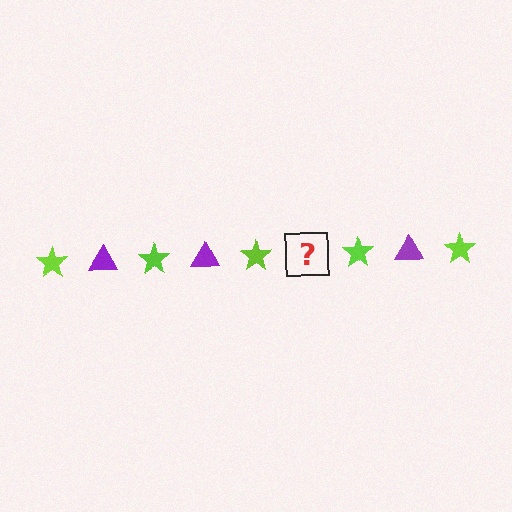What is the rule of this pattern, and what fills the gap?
The rule is that the pattern alternates between lime star and purple triangle. The gap should be filled with a purple triangle.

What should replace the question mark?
The question mark should be replaced with a purple triangle.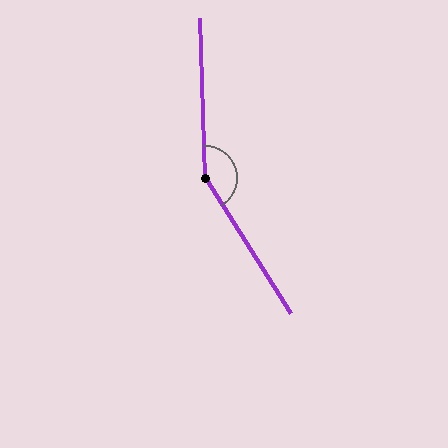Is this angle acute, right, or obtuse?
It is obtuse.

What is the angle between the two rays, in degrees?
Approximately 149 degrees.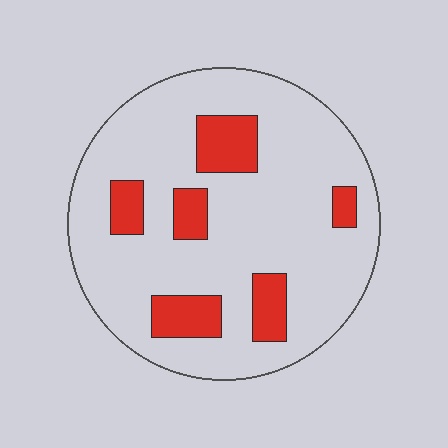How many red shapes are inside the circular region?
6.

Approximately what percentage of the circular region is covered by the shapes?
Approximately 20%.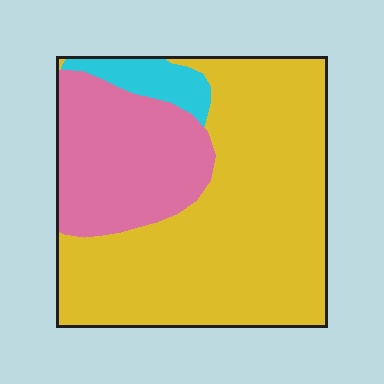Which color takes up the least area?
Cyan, at roughly 5%.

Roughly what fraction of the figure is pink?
Pink covers 28% of the figure.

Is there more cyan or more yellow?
Yellow.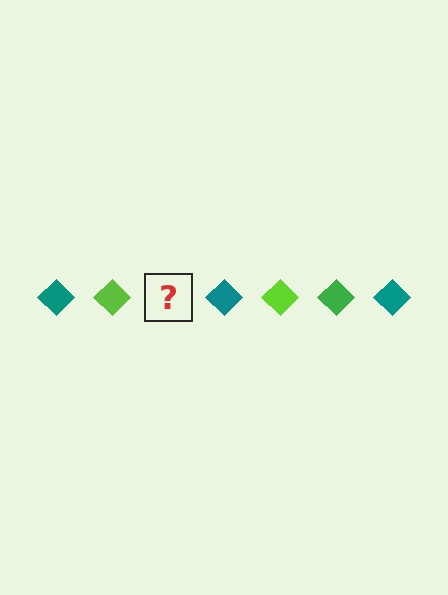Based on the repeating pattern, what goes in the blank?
The blank should be a green diamond.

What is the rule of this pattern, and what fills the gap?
The rule is that the pattern cycles through teal, lime, green diamonds. The gap should be filled with a green diamond.